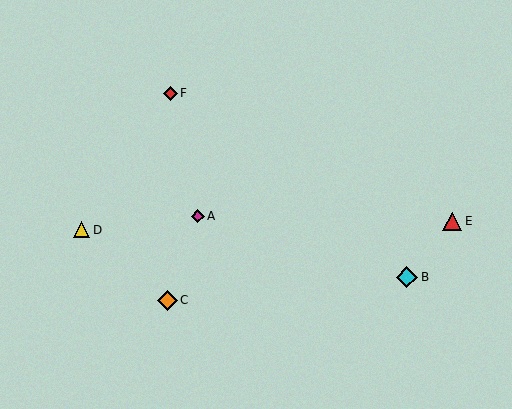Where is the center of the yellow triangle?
The center of the yellow triangle is at (82, 230).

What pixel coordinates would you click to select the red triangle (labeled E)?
Click at (452, 222) to select the red triangle E.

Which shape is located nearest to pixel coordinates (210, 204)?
The magenta diamond (labeled A) at (198, 216) is nearest to that location.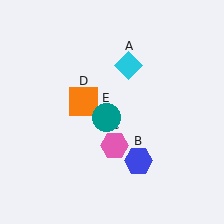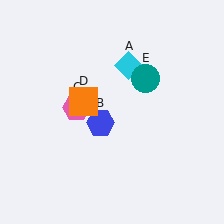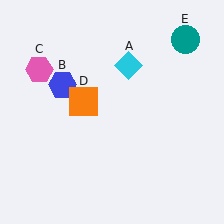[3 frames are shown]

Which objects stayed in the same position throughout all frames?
Cyan diamond (object A) and orange square (object D) remained stationary.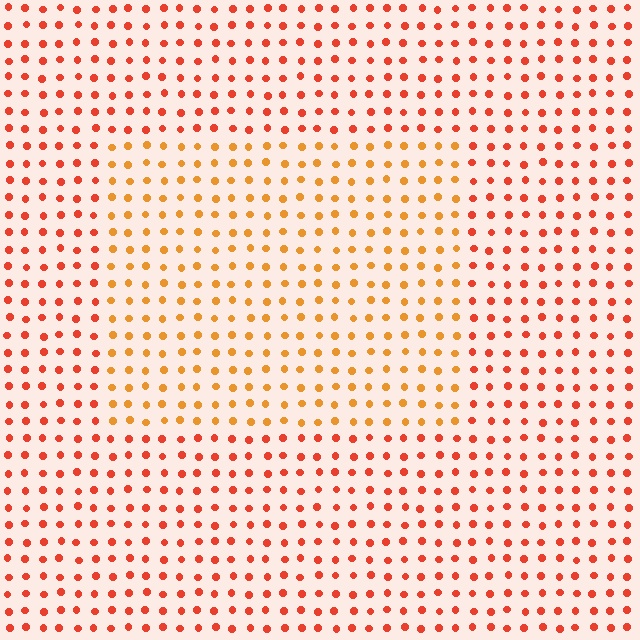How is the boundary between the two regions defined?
The boundary is defined purely by a slight shift in hue (about 28 degrees). Spacing, size, and orientation are identical on both sides.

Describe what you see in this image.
The image is filled with small red elements in a uniform arrangement. A rectangle-shaped region is visible where the elements are tinted to a slightly different hue, forming a subtle color boundary.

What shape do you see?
I see a rectangle.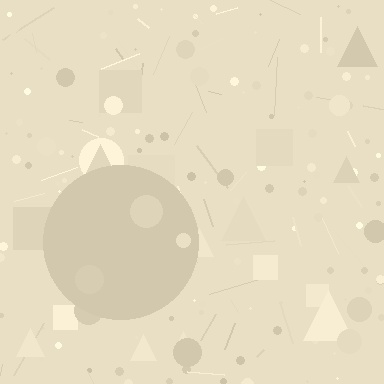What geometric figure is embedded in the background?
A circle is embedded in the background.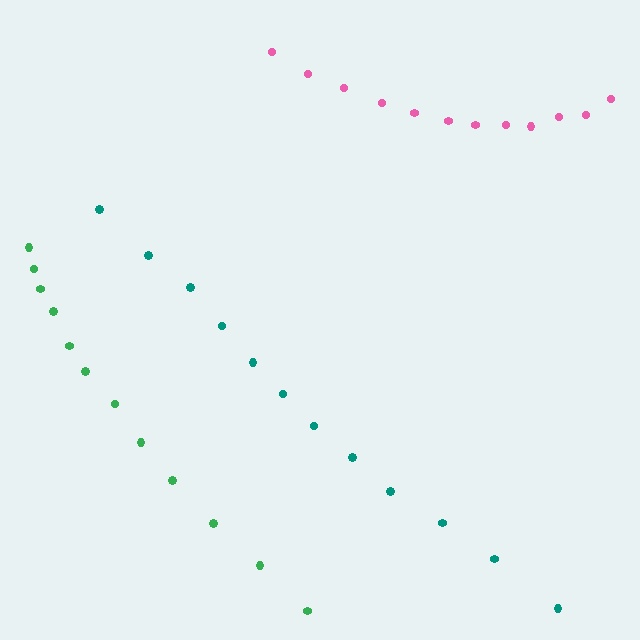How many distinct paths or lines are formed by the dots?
There are 3 distinct paths.